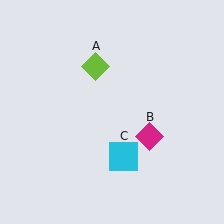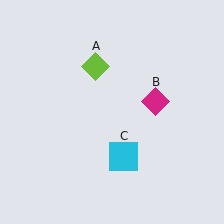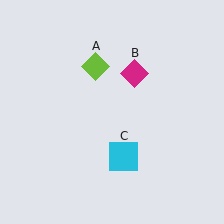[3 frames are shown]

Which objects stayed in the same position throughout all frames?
Lime diamond (object A) and cyan square (object C) remained stationary.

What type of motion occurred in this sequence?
The magenta diamond (object B) rotated counterclockwise around the center of the scene.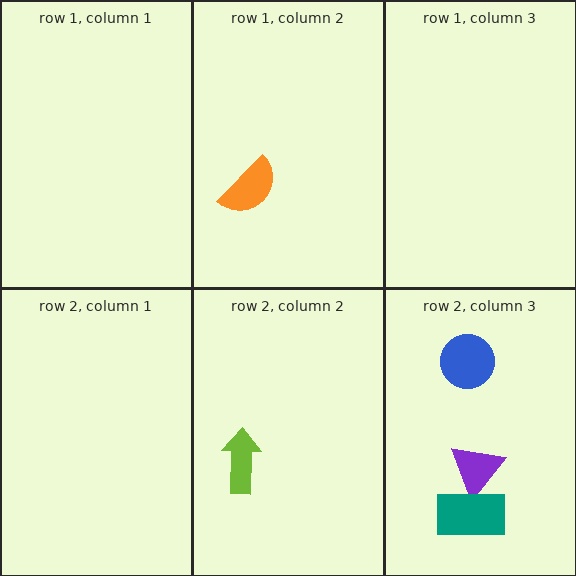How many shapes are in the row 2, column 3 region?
3.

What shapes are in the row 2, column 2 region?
The lime arrow.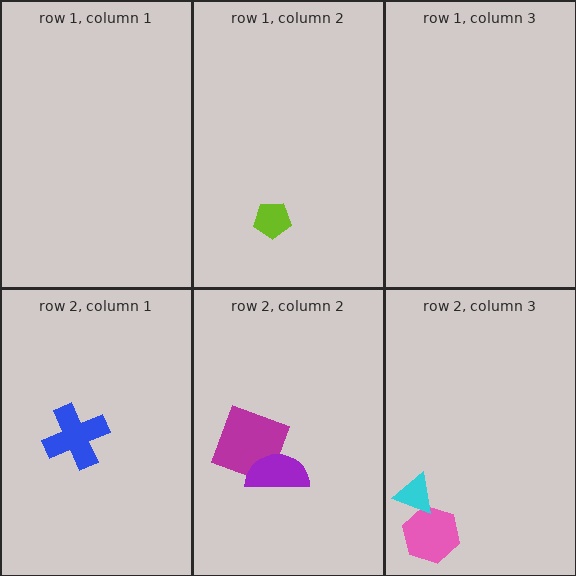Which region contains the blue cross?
The row 2, column 1 region.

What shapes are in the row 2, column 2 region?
The magenta square, the purple semicircle.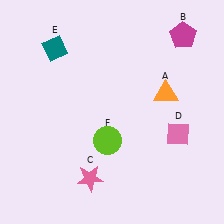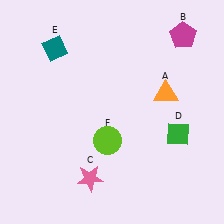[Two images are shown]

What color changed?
The diamond (D) changed from pink in Image 1 to green in Image 2.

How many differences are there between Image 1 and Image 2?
There is 1 difference between the two images.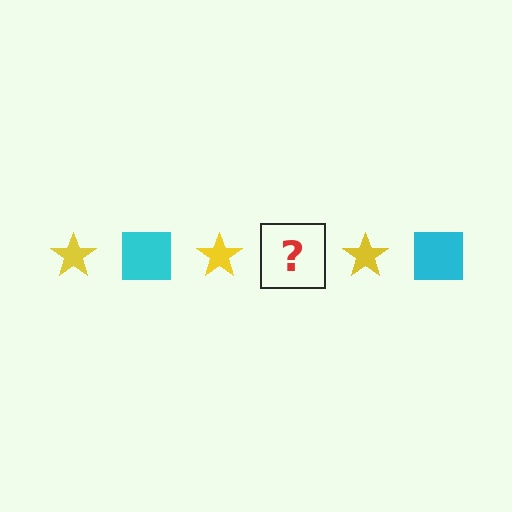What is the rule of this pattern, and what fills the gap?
The rule is that the pattern alternates between yellow star and cyan square. The gap should be filled with a cyan square.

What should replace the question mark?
The question mark should be replaced with a cyan square.